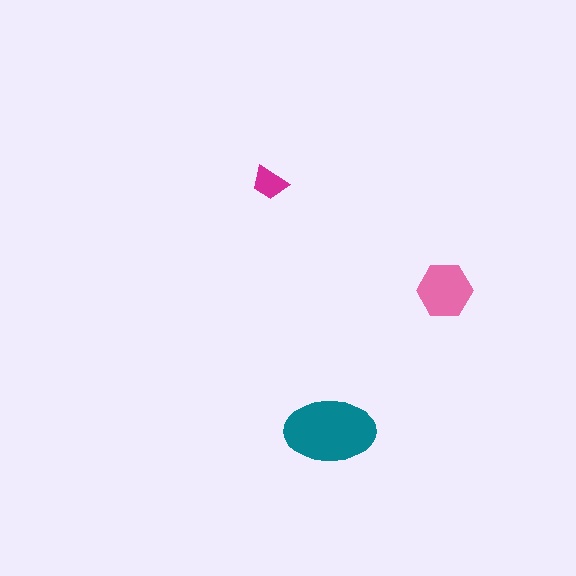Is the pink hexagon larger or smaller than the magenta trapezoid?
Larger.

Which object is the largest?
The teal ellipse.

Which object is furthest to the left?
The magenta trapezoid is leftmost.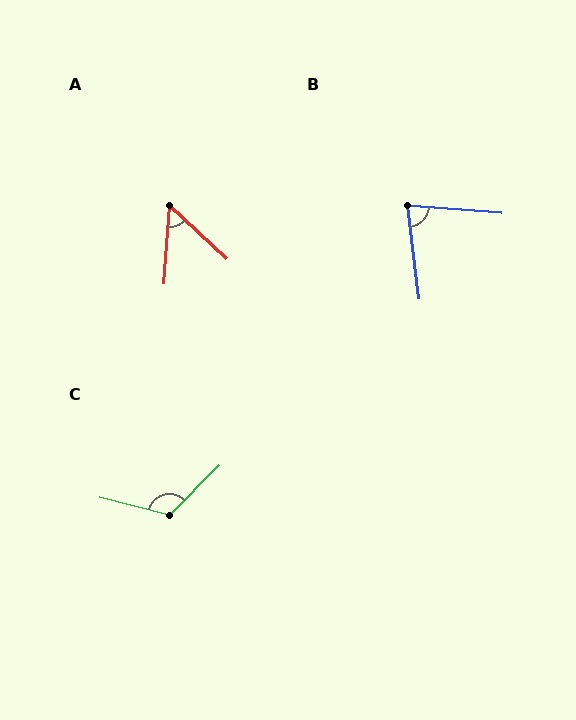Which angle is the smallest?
A, at approximately 51 degrees.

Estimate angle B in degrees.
Approximately 79 degrees.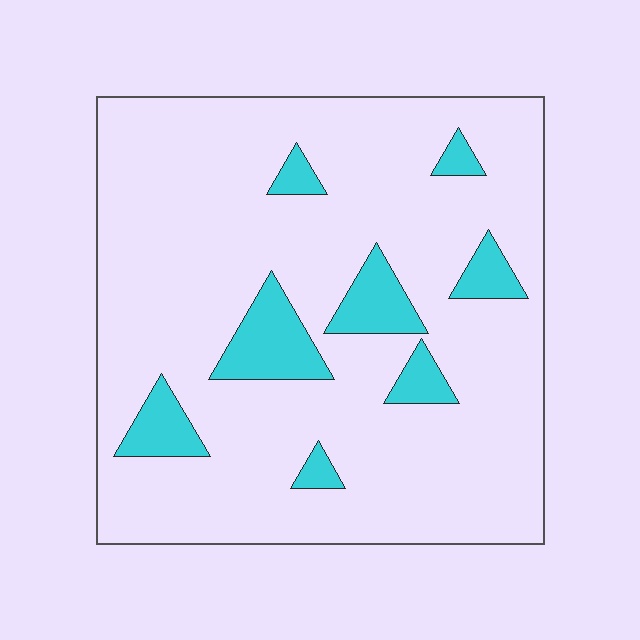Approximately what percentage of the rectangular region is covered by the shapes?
Approximately 15%.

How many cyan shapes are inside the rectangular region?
8.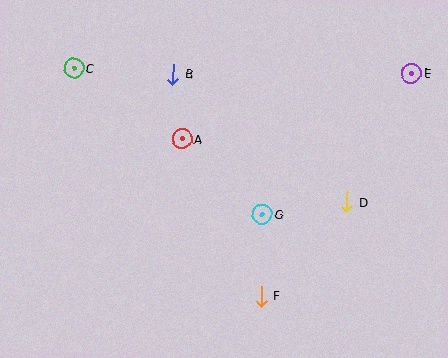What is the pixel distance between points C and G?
The distance between C and G is 239 pixels.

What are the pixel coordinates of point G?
Point G is at (262, 214).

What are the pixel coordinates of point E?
Point E is at (411, 73).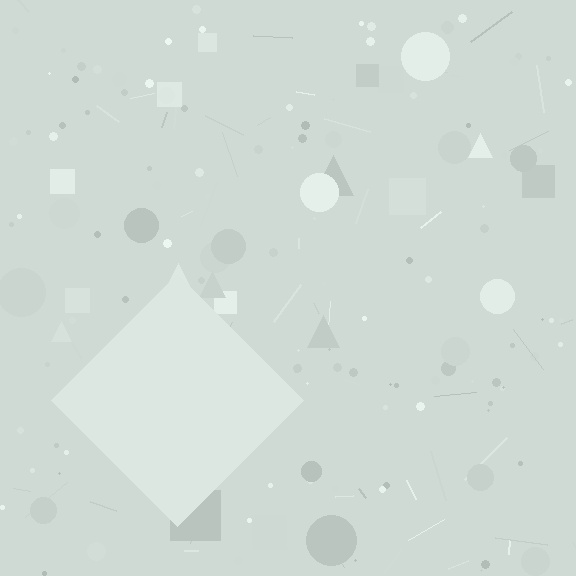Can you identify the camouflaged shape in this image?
The camouflaged shape is a diamond.